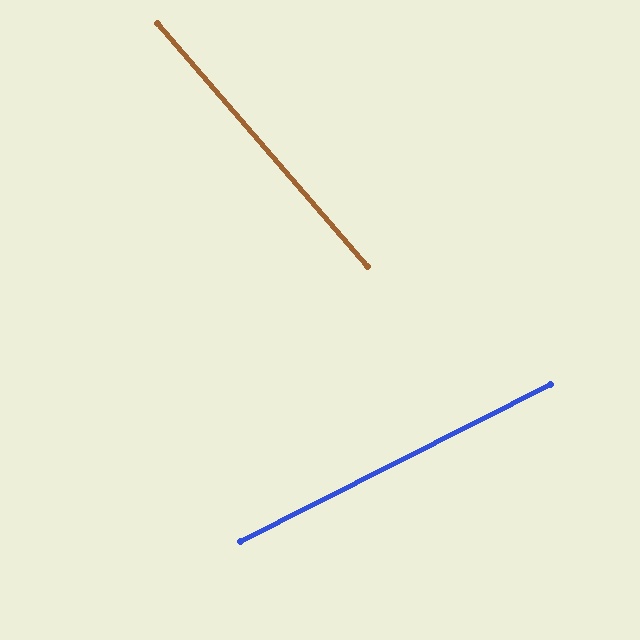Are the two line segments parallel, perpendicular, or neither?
Neither parallel nor perpendicular — they differ by about 76°.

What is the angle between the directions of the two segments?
Approximately 76 degrees.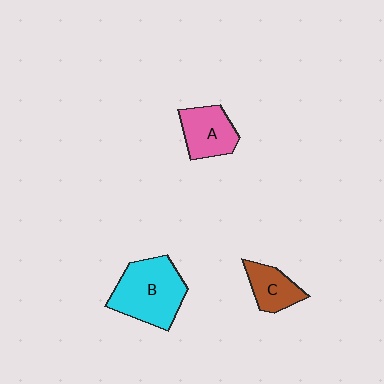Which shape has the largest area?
Shape B (cyan).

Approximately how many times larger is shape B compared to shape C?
Approximately 2.0 times.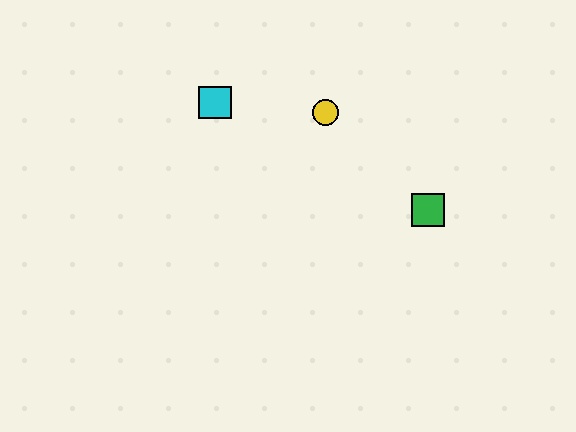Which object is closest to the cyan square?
The yellow circle is closest to the cyan square.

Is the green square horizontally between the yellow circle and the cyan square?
No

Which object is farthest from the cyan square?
The green square is farthest from the cyan square.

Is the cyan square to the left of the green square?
Yes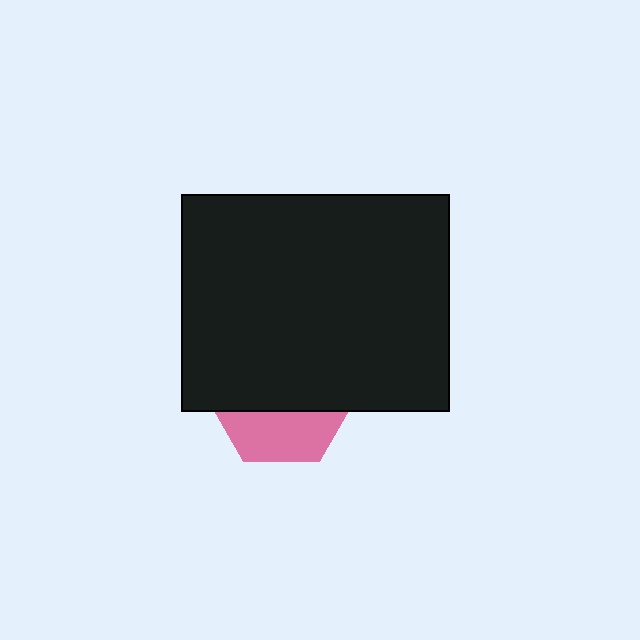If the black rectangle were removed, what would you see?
You would see the complete pink hexagon.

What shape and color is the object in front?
The object in front is a black rectangle.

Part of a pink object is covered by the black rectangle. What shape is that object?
It is a hexagon.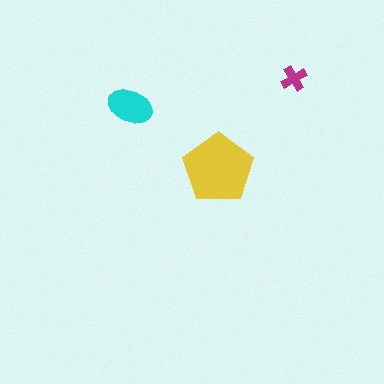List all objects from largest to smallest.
The yellow pentagon, the cyan ellipse, the magenta cross.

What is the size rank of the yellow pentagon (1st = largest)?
1st.